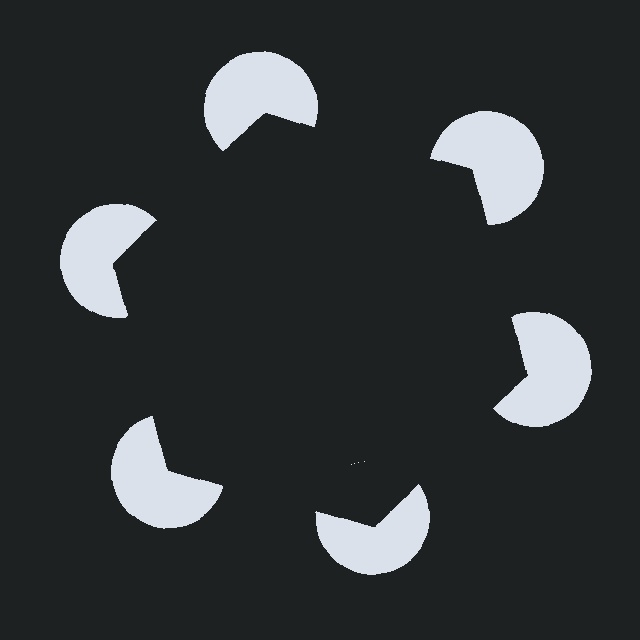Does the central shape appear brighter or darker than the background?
It typically appears slightly darker than the background, even though no actual brightness change is drawn.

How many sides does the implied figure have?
6 sides.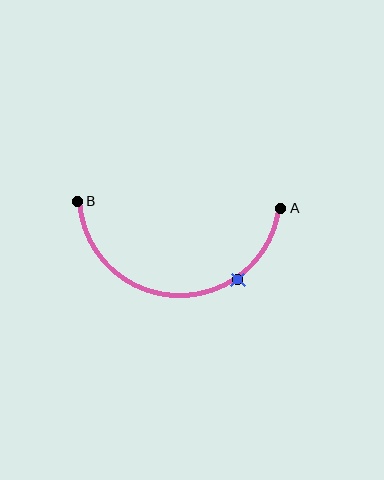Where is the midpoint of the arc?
The arc midpoint is the point on the curve farthest from the straight line joining A and B. It sits below that line.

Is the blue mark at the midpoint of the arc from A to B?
No. The blue mark lies on the arc but is closer to endpoint A. The arc midpoint would be at the point on the curve equidistant along the arc from both A and B.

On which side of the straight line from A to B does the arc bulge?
The arc bulges below the straight line connecting A and B.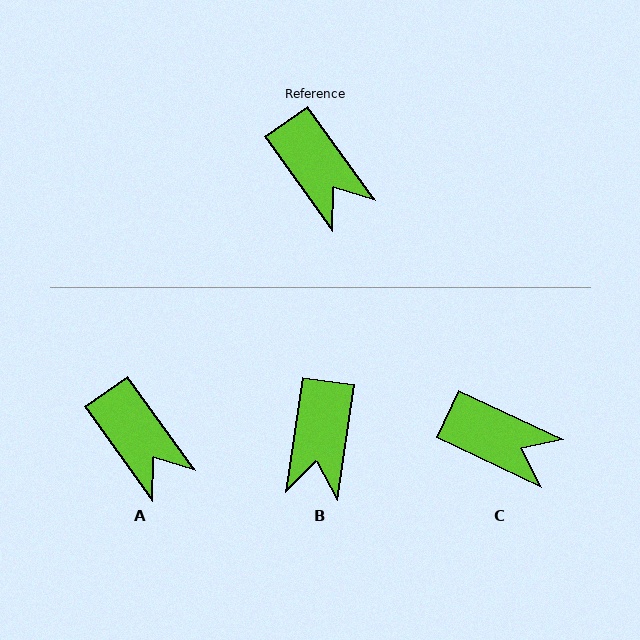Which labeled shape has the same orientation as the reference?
A.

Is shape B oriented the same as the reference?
No, it is off by about 44 degrees.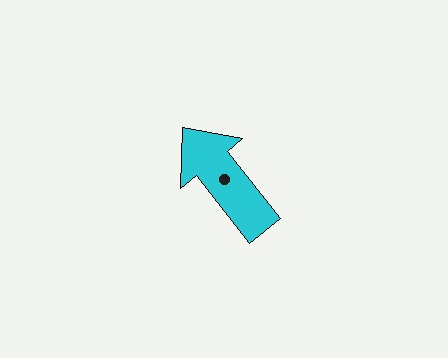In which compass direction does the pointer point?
Northwest.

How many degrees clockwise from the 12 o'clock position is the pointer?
Approximately 322 degrees.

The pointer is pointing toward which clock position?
Roughly 11 o'clock.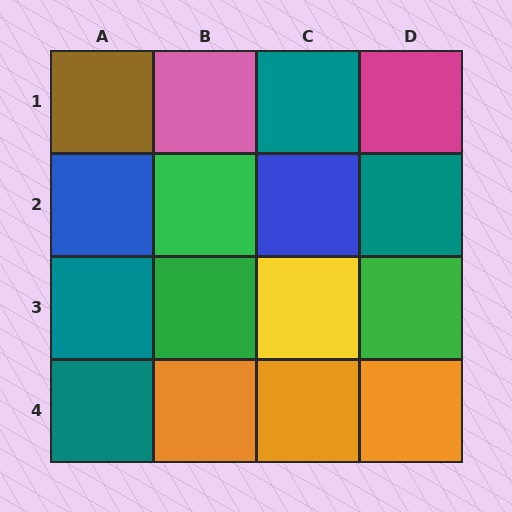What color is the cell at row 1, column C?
Teal.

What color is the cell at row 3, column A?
Teal.